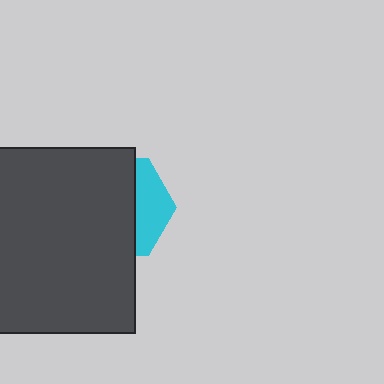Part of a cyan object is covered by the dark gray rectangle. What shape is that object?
It is a hexagon.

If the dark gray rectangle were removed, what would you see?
You would see the complete cyan hexagon.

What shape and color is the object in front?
The object in front is a dark gray rectangle.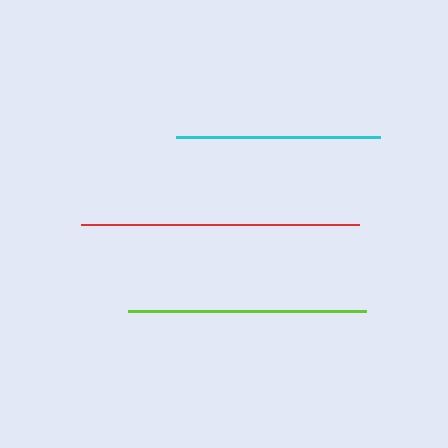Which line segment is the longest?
The red line is the longest at approximately 278 pixels.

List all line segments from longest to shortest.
From longest to shortest: red, lime, cyan.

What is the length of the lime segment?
The lime segment is approximately 239 pixels long.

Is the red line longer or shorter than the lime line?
The red line is longer than the lime line.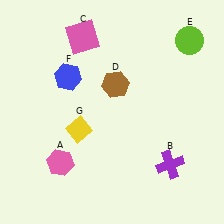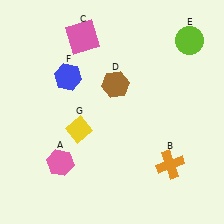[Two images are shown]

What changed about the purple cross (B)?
In Image 1, B is purple. In Image 2, it changed to orange.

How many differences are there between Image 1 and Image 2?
There is 1 difference between the two images.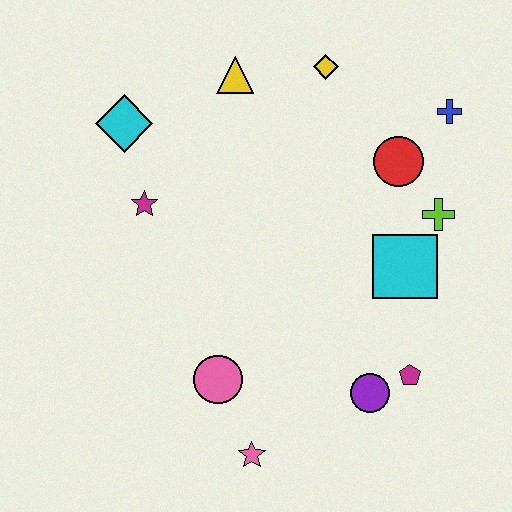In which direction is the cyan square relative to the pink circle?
The cyan square is to the right of the pink circle.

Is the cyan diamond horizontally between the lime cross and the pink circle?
No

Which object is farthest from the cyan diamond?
The magenta pentagon is farthest from the cyan diamond.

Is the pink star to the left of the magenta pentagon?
Yes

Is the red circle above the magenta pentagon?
Yes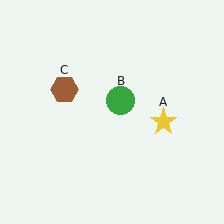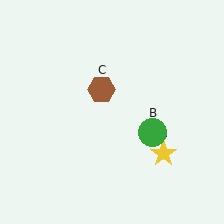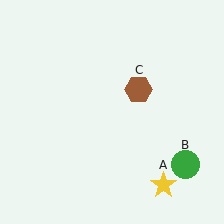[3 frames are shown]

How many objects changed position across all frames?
3 objects changed position: yellow star (object A), green circle (object B), brown hexagon (object C).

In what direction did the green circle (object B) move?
The green circle (object B) moved down and to the right.